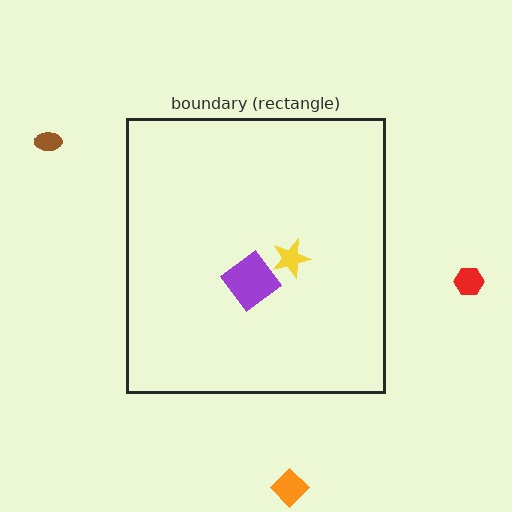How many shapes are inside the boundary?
2 inside, 3 outside.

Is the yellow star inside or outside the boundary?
Inside.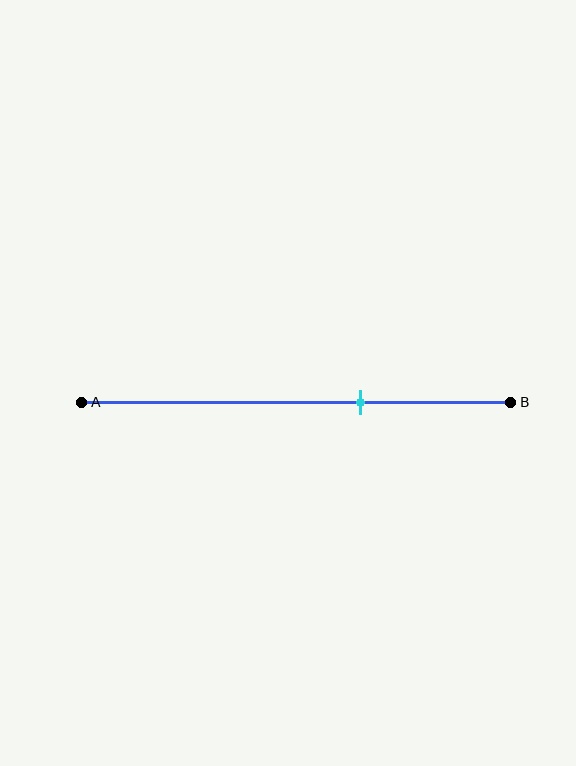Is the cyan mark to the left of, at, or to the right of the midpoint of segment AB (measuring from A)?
The cyan mark is to the right of the midpoint of segment AB.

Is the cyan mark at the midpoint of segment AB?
No, the mark is at about 65% from A, not at the 50% midpoint.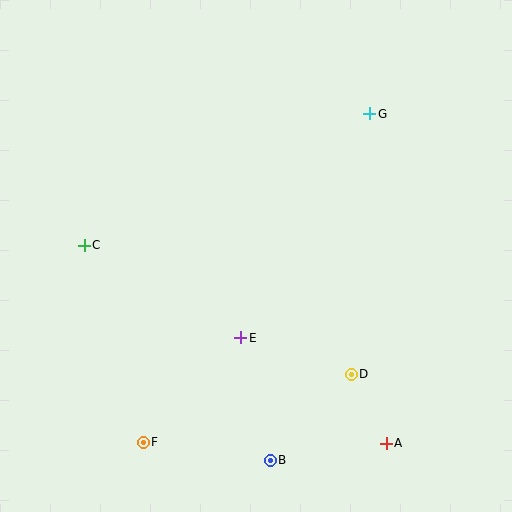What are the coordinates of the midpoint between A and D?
The midpoint between A and D is at (369, 409).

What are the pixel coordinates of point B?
Point B is at (270, 460).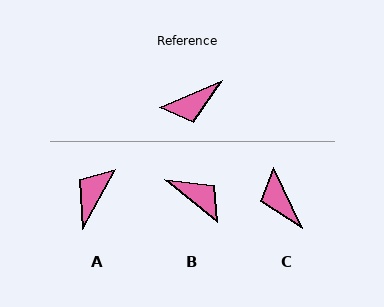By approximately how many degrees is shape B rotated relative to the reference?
Approximately 118 degrees counter-clockwise.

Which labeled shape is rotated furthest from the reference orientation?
A, about 142 degrees away.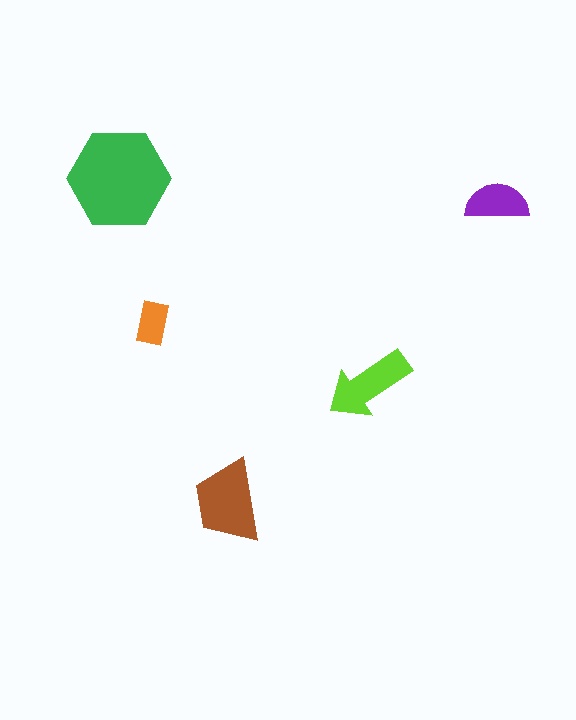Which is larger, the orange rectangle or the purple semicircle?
The purple semicircle.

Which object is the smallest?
The orange rectangle.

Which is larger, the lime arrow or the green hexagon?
The green hexagon.